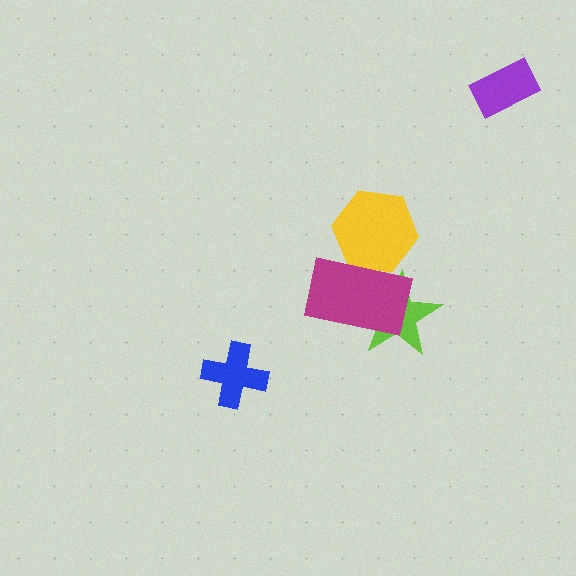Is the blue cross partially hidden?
No, no other shape covers it.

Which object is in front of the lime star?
The magenta rectangle is in front of the lime star.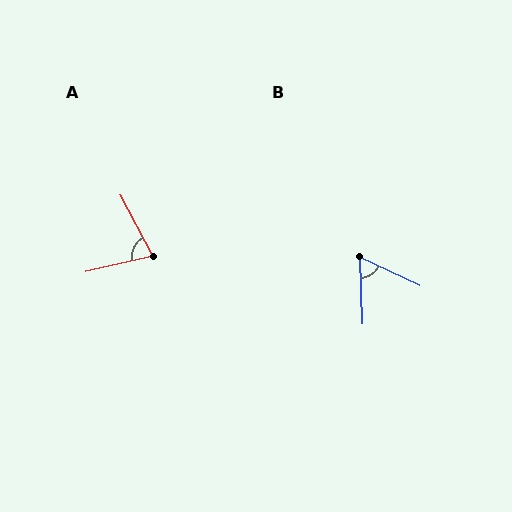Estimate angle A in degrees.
Approximately 76 degrees.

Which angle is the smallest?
B, at approximately 62 degrees.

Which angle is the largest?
A, at approximately 76 degrees.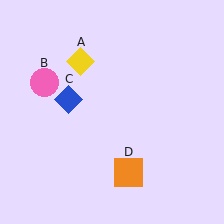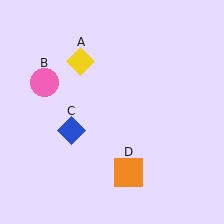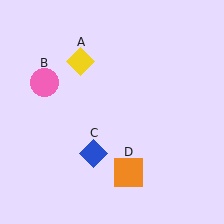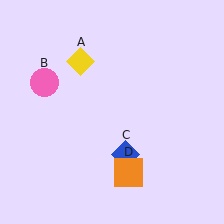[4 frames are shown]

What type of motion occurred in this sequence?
The blue diamond (object C) rotated counterclockwise around the center of the scene.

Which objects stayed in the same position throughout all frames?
Yellow diamond (object A) and pink circle (object B) and orange square (object D) remained stationary.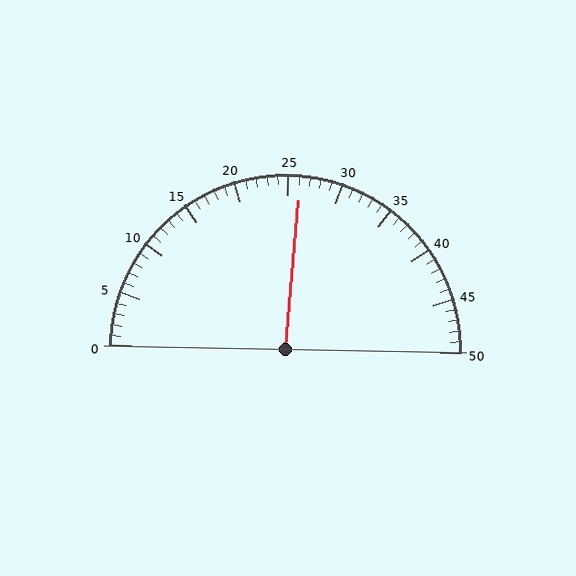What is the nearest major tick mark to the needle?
The nearest major tick mark is 25.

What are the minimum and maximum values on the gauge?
The gauge ranges from 0 to 50.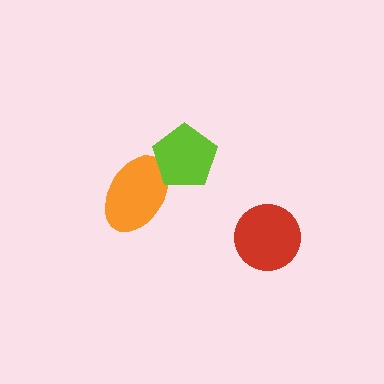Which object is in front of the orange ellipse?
The lime pentagon is in front of the orange ellipse.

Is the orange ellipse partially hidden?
Yes, it is partially covered by another shape.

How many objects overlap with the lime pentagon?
1 object overlaps with the lime pentagon.